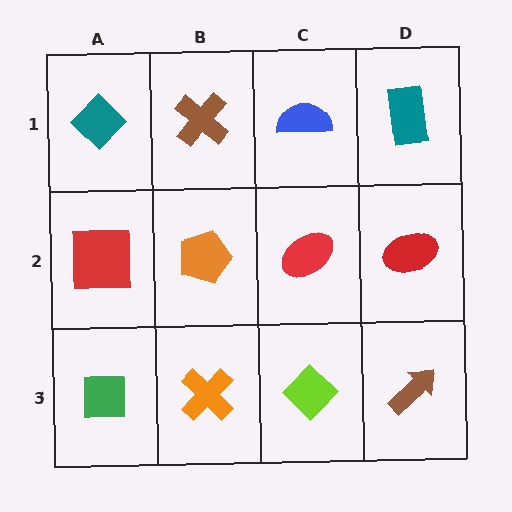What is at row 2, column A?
A red square.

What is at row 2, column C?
A red ellipse.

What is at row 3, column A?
A green square.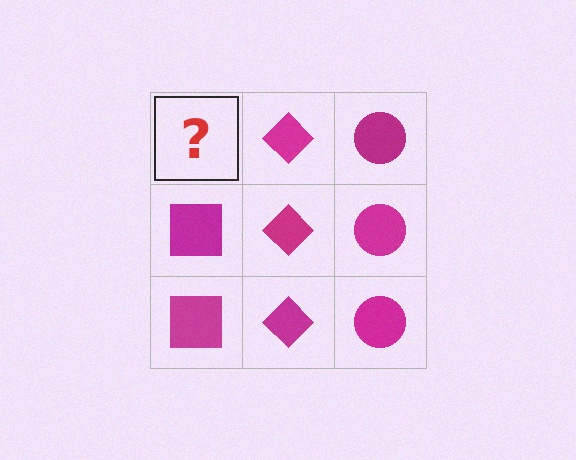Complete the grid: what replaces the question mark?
The question mark should be replaced with a magenta square.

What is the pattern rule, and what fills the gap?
The rule is that each column has a consistent shape. The gap should be filled with a magenta square.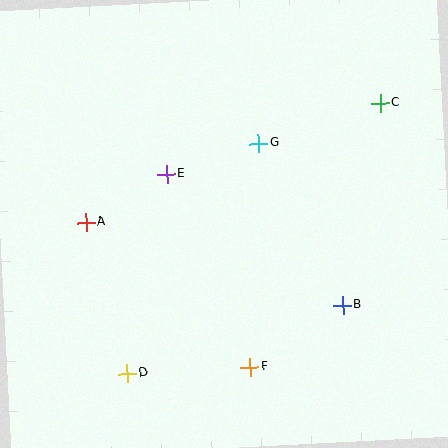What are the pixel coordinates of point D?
Point D is at (128, 373).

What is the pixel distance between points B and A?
The distance between B and A is 270 pixels.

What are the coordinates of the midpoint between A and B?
The midpoint between A and B is at (214, 264).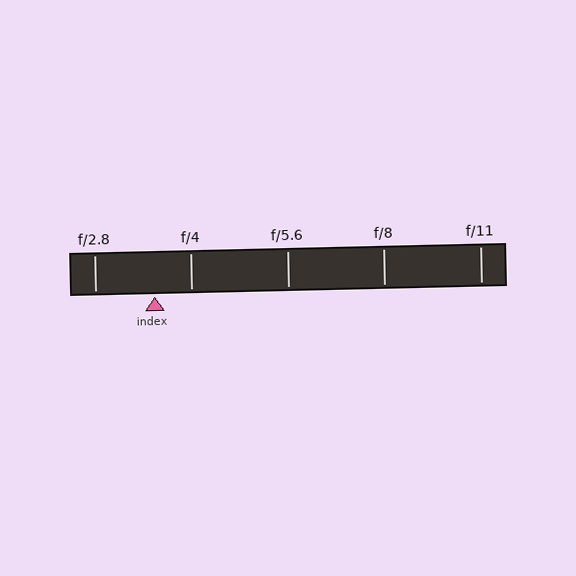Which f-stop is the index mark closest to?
The index mark is closest to f/4.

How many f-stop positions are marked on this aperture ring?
There are 5 f-stop positions marked.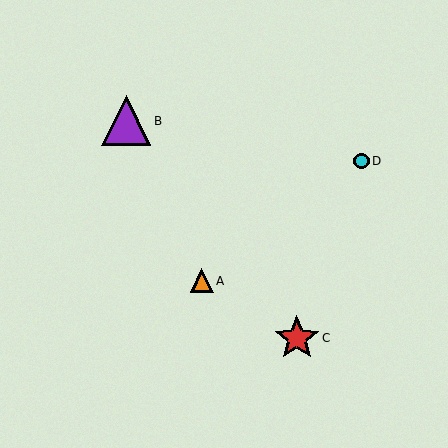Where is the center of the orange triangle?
The center of the orange triangle is at (202, 281).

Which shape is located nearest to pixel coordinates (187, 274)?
The orange triangle (labeled A) at (202, 281) is nearest to that location.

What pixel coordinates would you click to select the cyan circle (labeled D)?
Click at (361, 161) to select the cyan circle D.